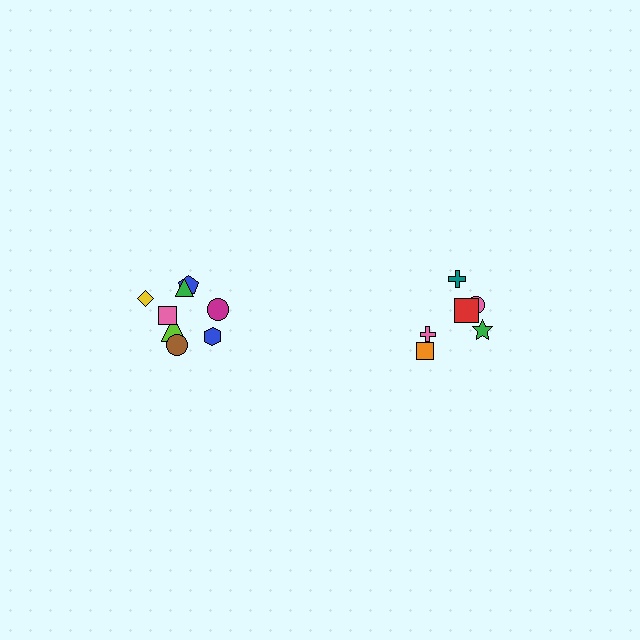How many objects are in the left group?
There are 8 objects.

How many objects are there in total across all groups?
There are 14 objects.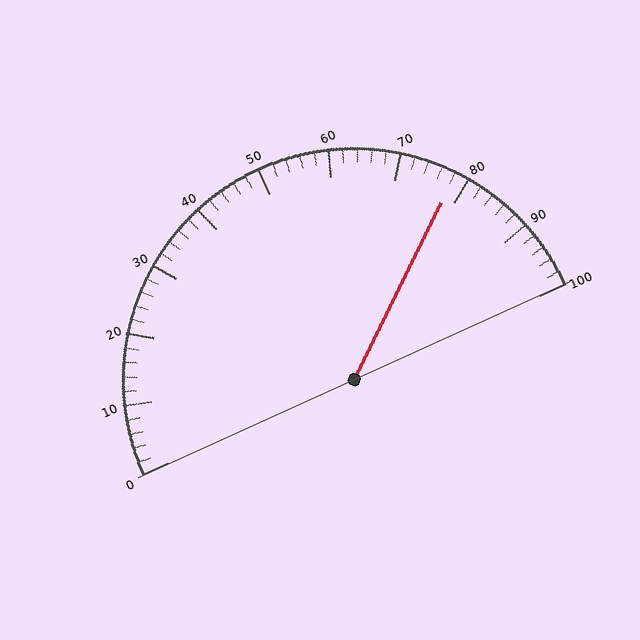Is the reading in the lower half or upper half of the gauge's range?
The reading is in the upper half of the range (0 to 100).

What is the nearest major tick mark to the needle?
The nearest major tick mark is 80.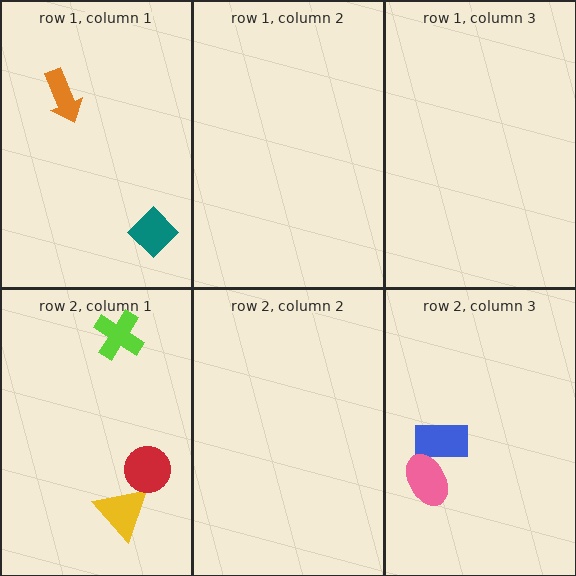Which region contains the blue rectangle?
The row 2, column 3 region.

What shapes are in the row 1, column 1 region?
The teal diamond, the orange arrow.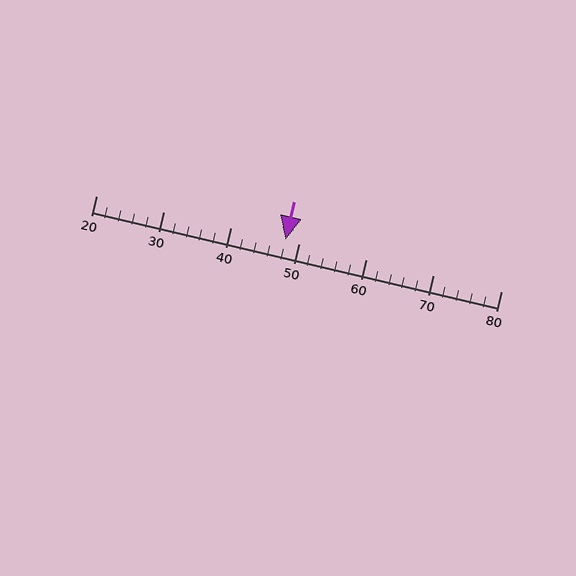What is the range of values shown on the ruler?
The ruler shows values from 20 to 80.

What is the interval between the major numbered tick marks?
The major tick marks are spaced 10 units apart.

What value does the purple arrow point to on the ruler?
The purple arrow points to approximately 48.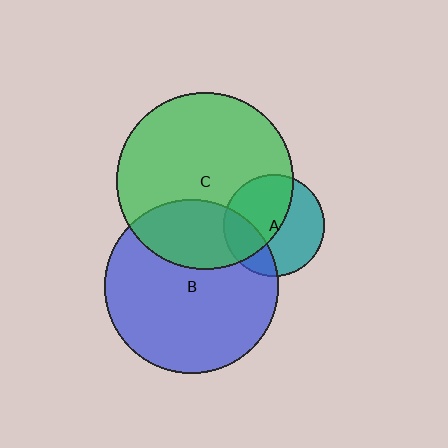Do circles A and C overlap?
Yes.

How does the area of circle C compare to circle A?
Approximately 3.0 times.